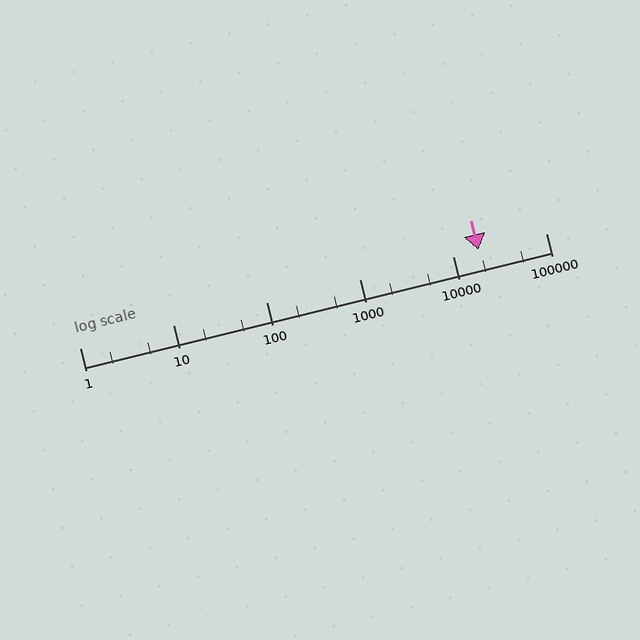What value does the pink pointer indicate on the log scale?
The pointer indicates approximately 19000.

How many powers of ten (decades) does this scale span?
The scale spans 5 decades, from 1 to 100000.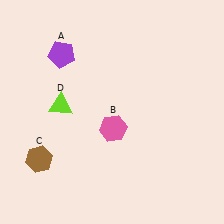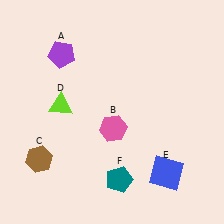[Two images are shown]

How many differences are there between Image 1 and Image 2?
There are 2 differences between the two images.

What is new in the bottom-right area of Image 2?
A teal pentagon (F) was added in the bottom-right area of Image 2.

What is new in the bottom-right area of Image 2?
A blue square (E) was added in the bottom-right area of Image 2.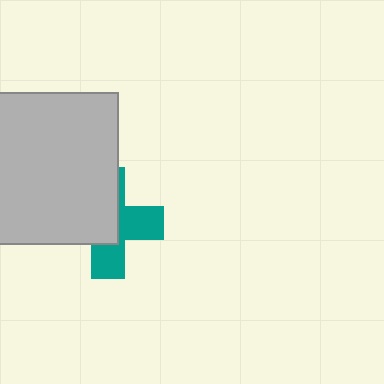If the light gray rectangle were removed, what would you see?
You would see the complete teal cross.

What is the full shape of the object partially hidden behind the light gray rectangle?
The partially hidden object is a teal cross.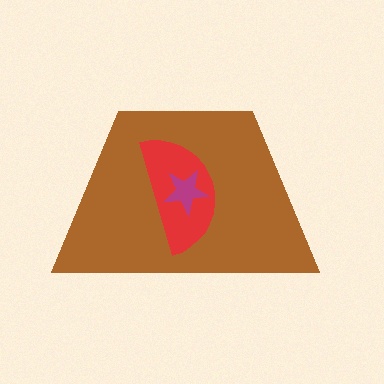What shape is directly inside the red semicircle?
The magenta star.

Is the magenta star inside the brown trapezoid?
Yes.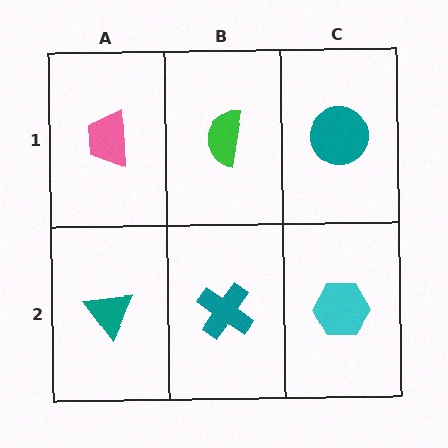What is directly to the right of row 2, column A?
A teal cross.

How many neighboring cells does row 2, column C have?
2.